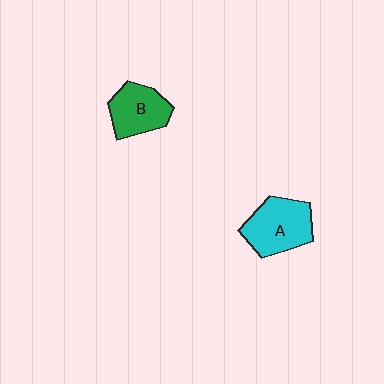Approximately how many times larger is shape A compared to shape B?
Approximately 1.2 times.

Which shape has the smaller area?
Shape B (green).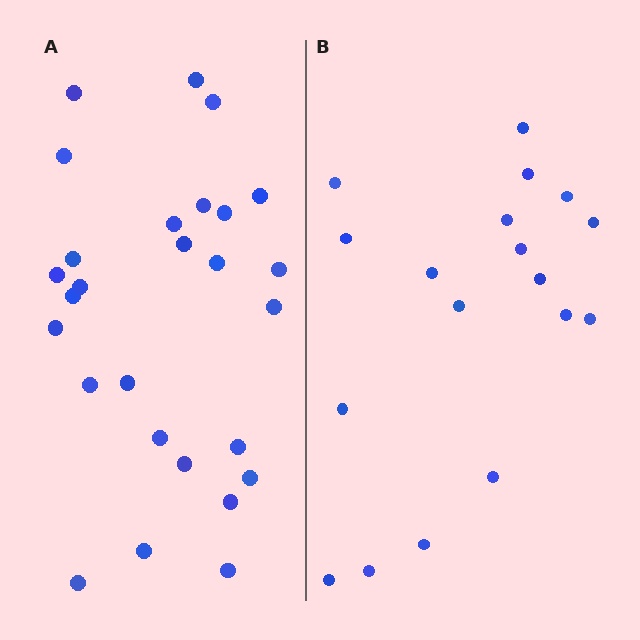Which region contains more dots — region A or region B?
Region A (the left region) has more dots.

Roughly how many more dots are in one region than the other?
Region A has roughly 8 or so more dots than region B.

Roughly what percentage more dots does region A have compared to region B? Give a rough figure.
About 50% more.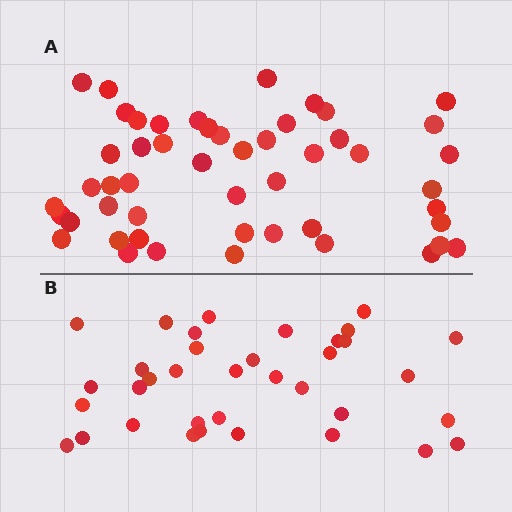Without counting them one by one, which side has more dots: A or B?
Region A (the top region) has more dots.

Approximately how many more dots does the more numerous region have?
Region A has approximately 15 more dots than region B.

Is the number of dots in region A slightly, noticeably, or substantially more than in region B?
Region A has noticeably more, but not dramatically so. The ratio is roughly 1.4 to 1.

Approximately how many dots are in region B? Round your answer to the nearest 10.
About 40 dots. (The exact count is 36, which rounds to 40.)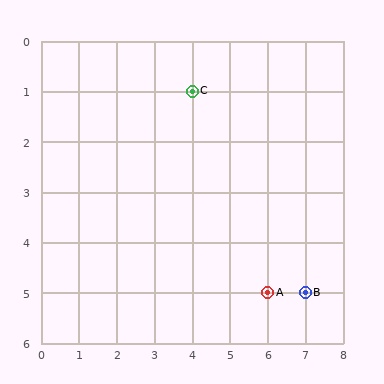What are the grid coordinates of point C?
Point C is at grid coordinates (4, 1).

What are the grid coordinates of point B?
Point B is at grid coordinates (7, 5).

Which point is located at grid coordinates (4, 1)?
Point C is at (4, 1).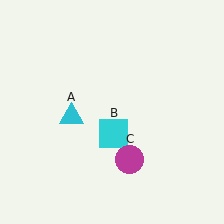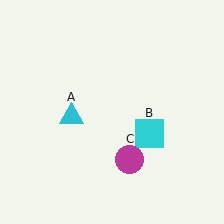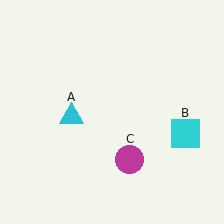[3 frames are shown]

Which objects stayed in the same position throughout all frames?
Cyan triangle (object A) and magenta circle (object C) remained stationary.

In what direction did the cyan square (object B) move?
The cyan square (object B) moved right.